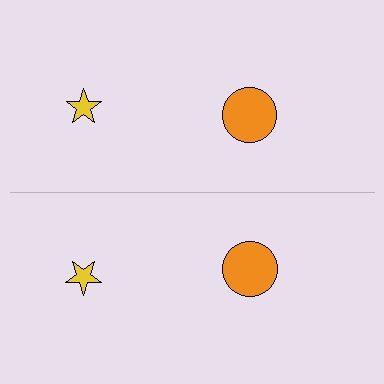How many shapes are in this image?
There are 4 shapes in this image.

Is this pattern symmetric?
Yes, this pattern has bilateral (reflection) symmetry.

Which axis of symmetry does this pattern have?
The pattern has a horizontal axis of symmetry running through the center of the image.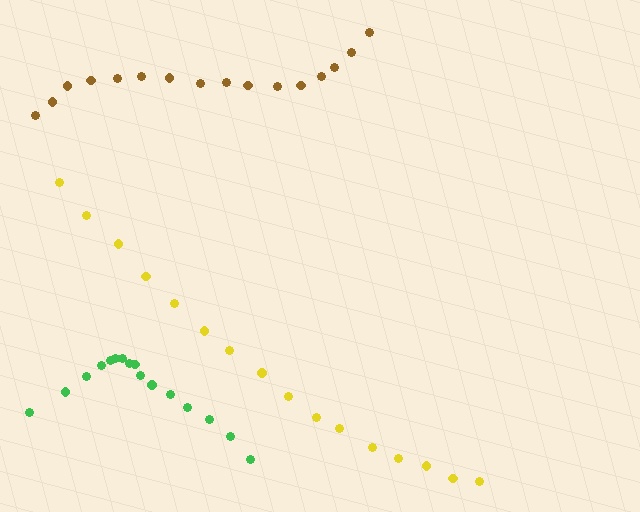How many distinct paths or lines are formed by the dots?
There are 3 distinct paths.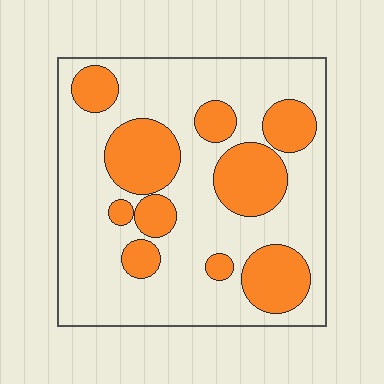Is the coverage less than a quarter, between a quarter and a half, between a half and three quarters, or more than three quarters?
Between a quarter and a half.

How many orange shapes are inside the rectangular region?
10.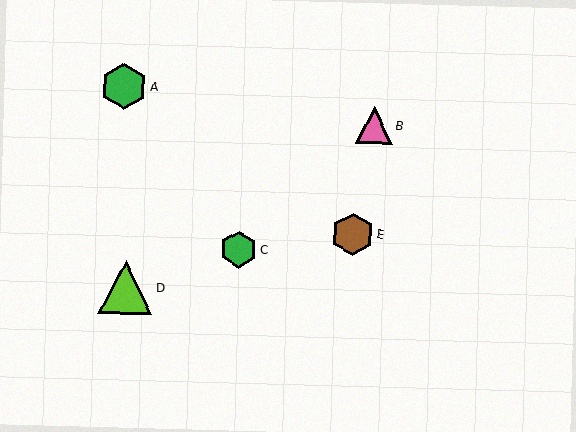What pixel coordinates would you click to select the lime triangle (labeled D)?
Click at (126, 287) to select the lime triangle D.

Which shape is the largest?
The lime triangle (labeled D) is the largest.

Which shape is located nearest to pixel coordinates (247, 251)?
The green hexagon (labeled C) at (239, 249) is nearest to that location.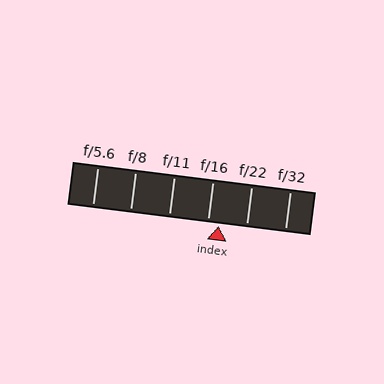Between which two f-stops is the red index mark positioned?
The index mark is between f/16 and f/22.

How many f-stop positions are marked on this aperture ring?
There are 6 f-stop positions marked.